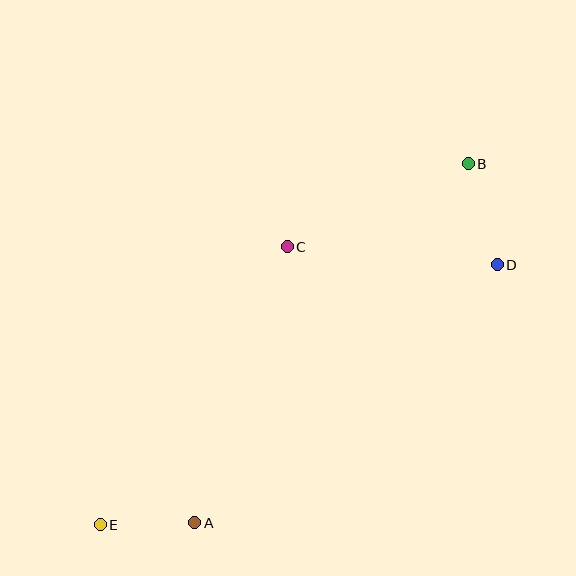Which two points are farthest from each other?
Points B and E are farthest from each other.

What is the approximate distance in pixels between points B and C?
The distance between B and C is approximately 199 pixels.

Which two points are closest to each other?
Points A and E are closest to each other.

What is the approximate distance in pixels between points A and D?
The distance between A and D is approximately 398 pixels.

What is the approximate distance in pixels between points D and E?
The distance between D and E is approximately 475 pixels.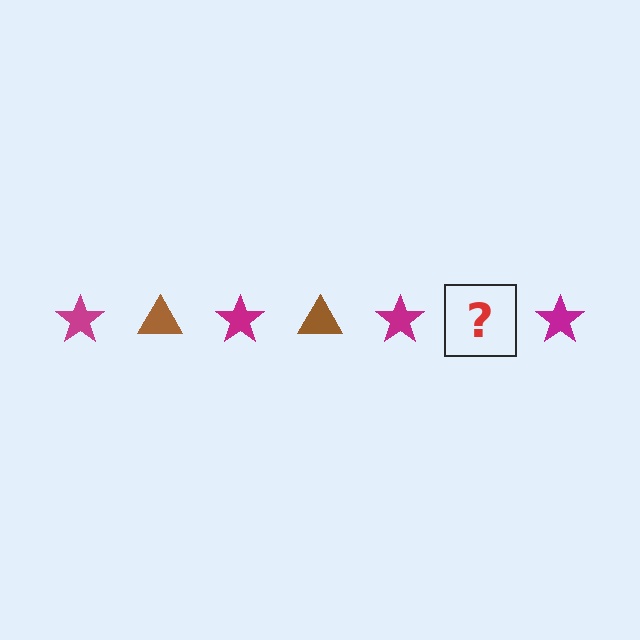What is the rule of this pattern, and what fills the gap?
The rule is that the pattern alternates between magenta star and brown triangle. The gap should be filled with a brown triangle.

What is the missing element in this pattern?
The missing element is a brown triangle.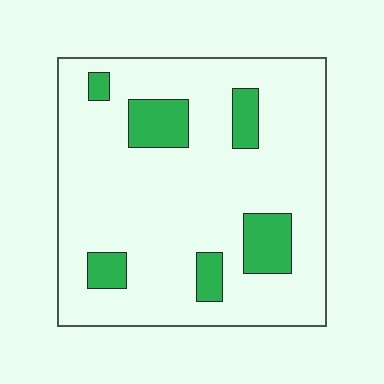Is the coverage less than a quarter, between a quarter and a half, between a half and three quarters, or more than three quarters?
Less than a quarter.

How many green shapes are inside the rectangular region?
6.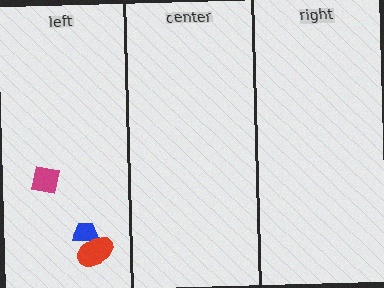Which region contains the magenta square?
The left region.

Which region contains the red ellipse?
The left region.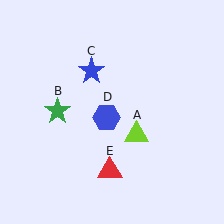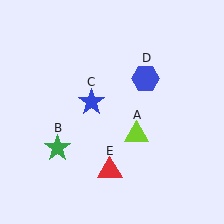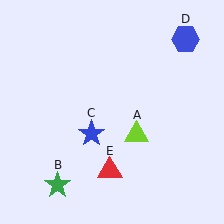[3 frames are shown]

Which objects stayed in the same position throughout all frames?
Lime triangle (object A) and red triangle (object E) remained stationary.